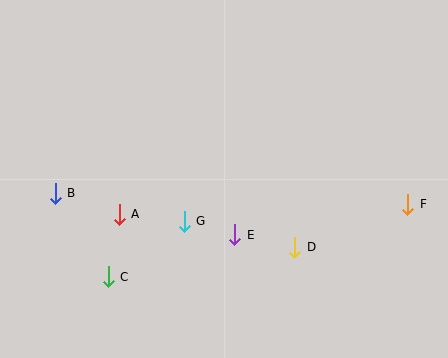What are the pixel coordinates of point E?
Point E is at (235, 235).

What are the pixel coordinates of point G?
Point G is at (184, 221).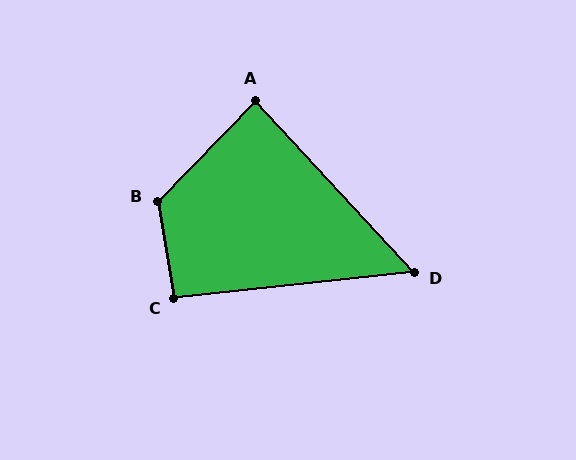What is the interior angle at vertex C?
Approximately 93 degrees (approximately right).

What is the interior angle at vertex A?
Approximately 87 degrees (approximately right).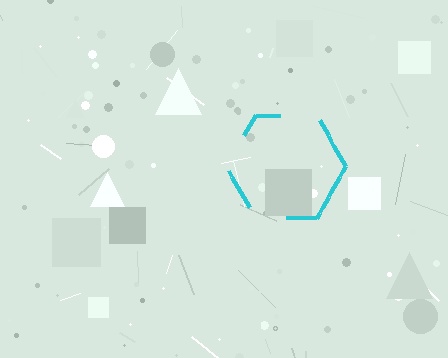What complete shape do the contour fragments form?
The contour fragments form a hexagon.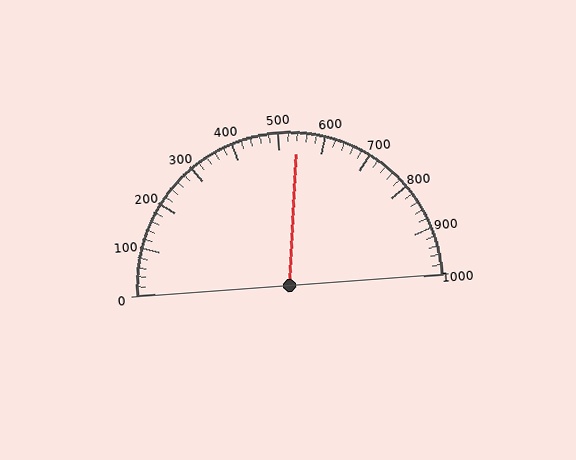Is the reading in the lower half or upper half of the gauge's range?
The reading is in the upper half of the range (0 to 1000).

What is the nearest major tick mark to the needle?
The nearest major tick mark is 500.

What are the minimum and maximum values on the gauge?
The gauge ranges from 0 to 1000.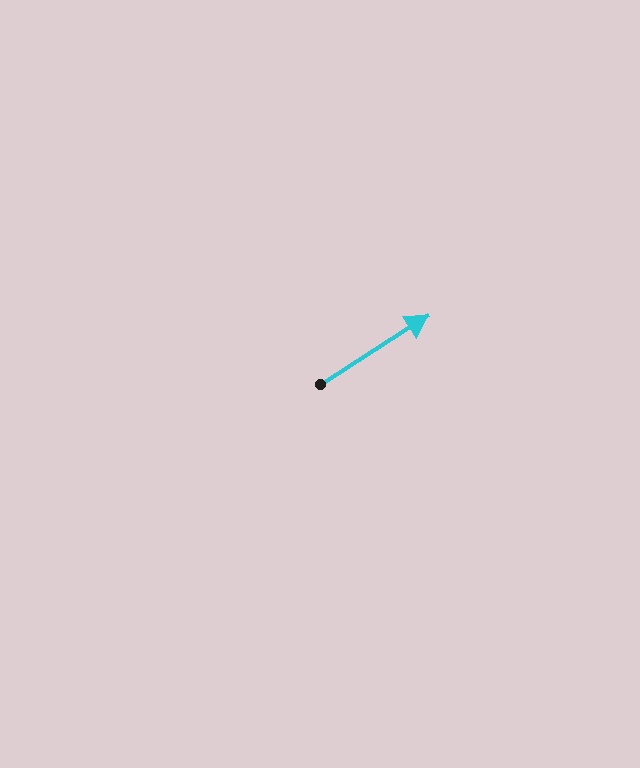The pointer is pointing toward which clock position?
Roughly 2 o'clock.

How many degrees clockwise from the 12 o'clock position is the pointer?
Approximately 58 degrees.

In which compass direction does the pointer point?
Northeast.